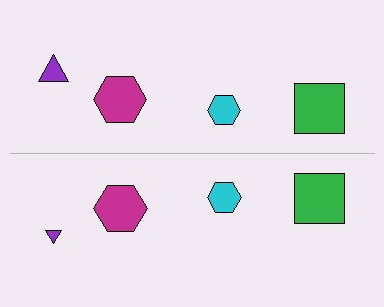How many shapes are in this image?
There are 8 shapes in this image.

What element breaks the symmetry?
The purple triangle on the bottom side has a different size than its mirror counterpart.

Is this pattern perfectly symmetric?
No, the pattern is not perfectly symmetric. The purple triangle on the bottom side has a different size than its mirror counterpart.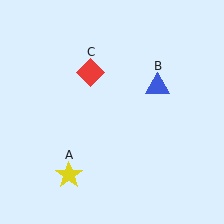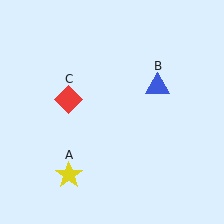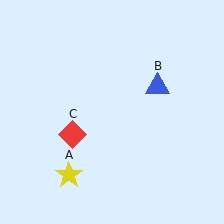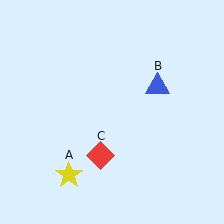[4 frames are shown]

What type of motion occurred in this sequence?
The red diamond (object C) rotated counterclockwise around the center of the scene.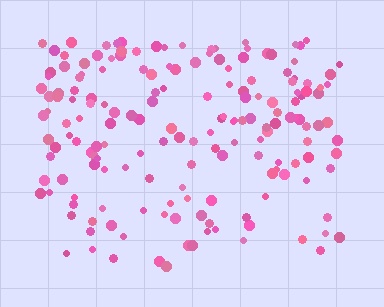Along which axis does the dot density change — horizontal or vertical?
Vertical.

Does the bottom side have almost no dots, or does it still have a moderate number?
Still a moderate number, just noticeably fewer than the top.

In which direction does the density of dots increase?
From bottom to top, with the top side densest.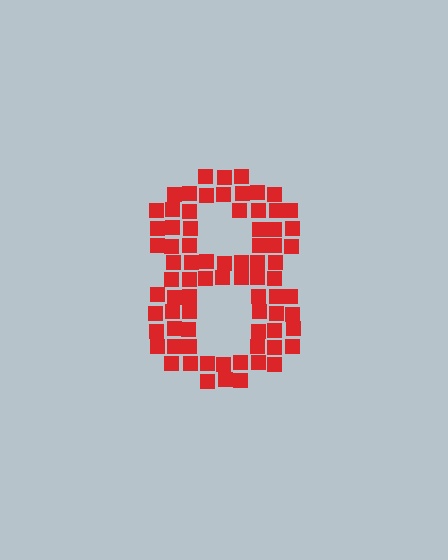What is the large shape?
The large shape is the digit 8.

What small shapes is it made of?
It is made of small squares.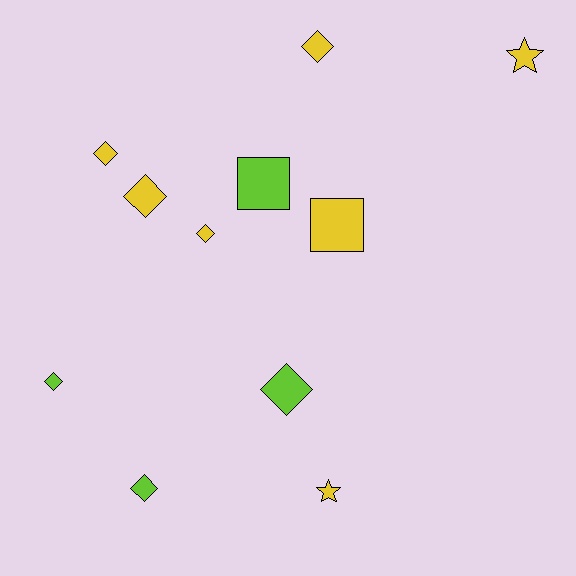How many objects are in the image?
There are 11 objects.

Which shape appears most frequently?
Diamond, with 7 objects.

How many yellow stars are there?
There are 2 yellow stars.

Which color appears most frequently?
Yellow, with 7 objects.